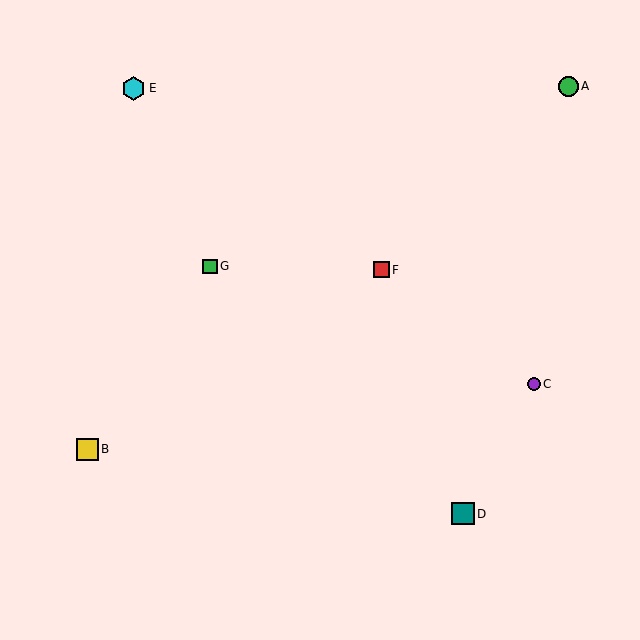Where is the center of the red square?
The center of the red square is at (382, 270).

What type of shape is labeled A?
Shape A is a green circle.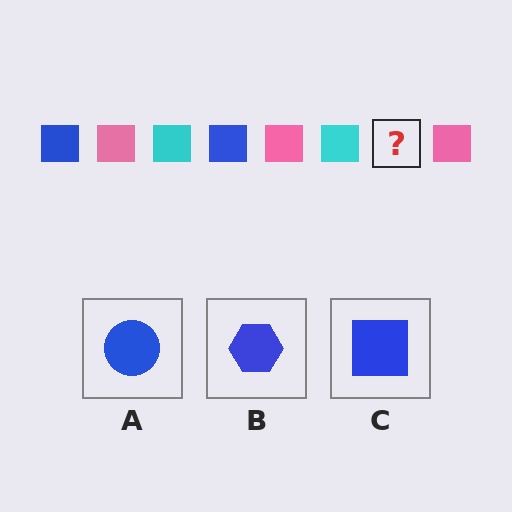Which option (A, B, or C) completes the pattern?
C.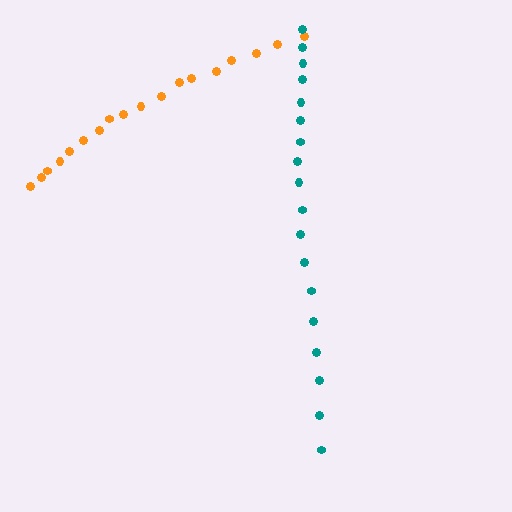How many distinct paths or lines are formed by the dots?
There are 2 distinct paths.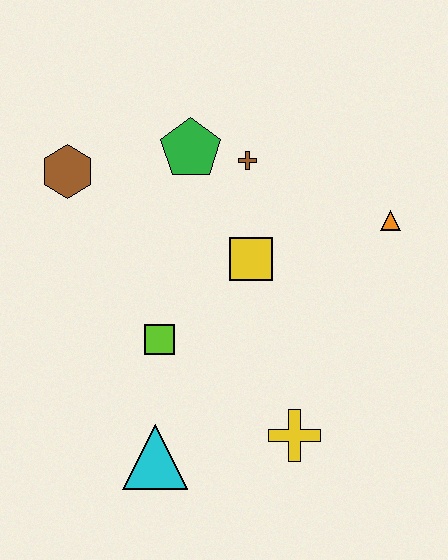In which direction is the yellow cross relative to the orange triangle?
The yellow cross is below the orange triangle.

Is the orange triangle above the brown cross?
No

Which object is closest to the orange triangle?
The yellow square is closest to the orange triangle.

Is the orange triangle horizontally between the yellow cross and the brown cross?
No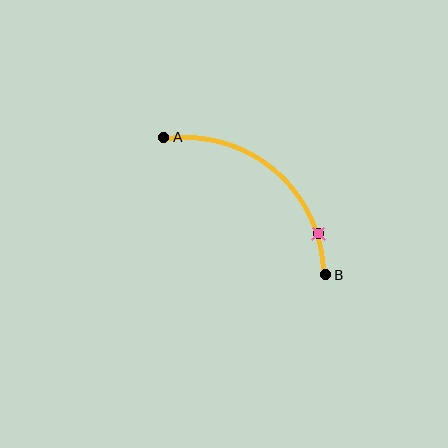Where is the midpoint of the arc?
The arc midpoint is the point on the curve farthest from the straight line joining A and B. It sits above and to the right of that line.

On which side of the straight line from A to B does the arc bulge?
The arc bulges above and to the right of the straight line connecting A and B.